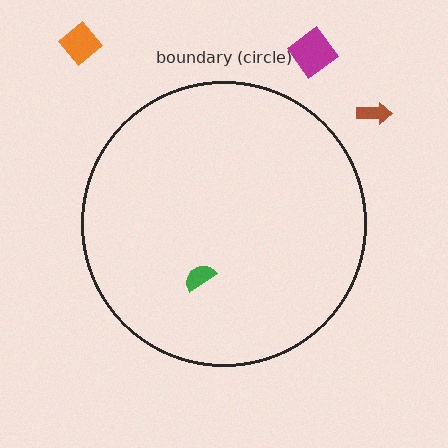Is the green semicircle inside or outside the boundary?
Inside.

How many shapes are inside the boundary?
1 inside, 3 outside.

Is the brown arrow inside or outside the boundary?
Outside.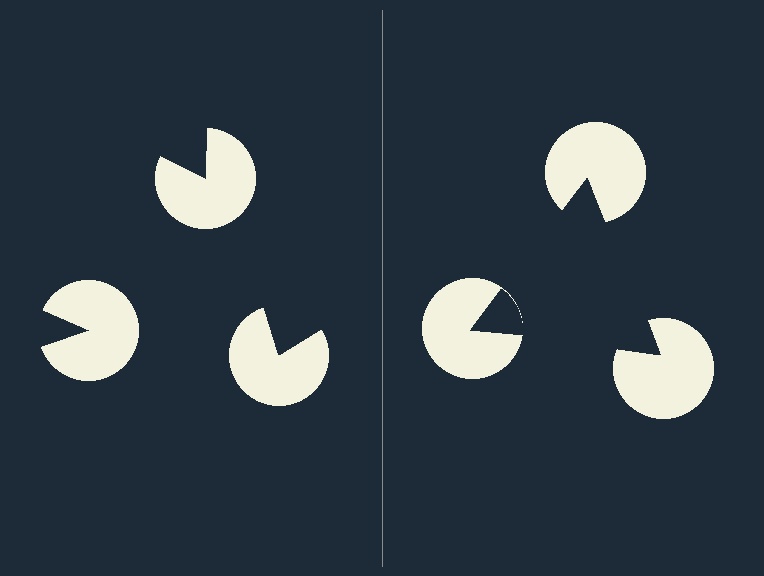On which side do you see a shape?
An illusory triangle appears on the right side. On the left side the wedge cuts are rotated, so no coherent shape forms.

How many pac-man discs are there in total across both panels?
6 — 3 on each side.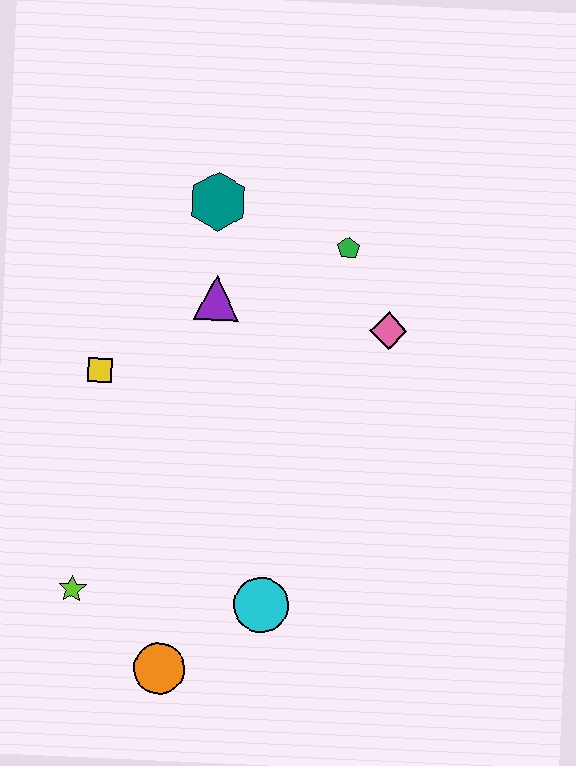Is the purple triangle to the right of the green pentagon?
No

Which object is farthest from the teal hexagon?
The orange circle is farthest from the teal hexagon.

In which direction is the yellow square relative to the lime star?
The yellow square is above the lime star.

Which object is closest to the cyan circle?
The orange circle is closest to the cyan circle.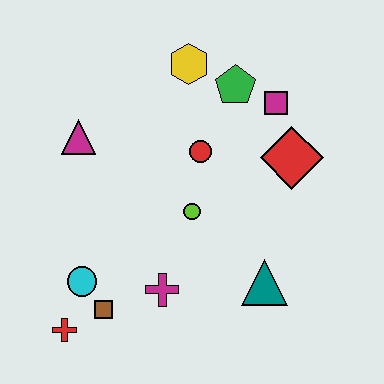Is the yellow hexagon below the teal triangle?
No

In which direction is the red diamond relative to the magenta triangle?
The red diamond is to the right of the magenta triangle.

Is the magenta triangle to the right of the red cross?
Yes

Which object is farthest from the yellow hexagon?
The red cross is farthest from the yellow hexagon.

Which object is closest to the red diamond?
The magenta square is closest to the red diamond.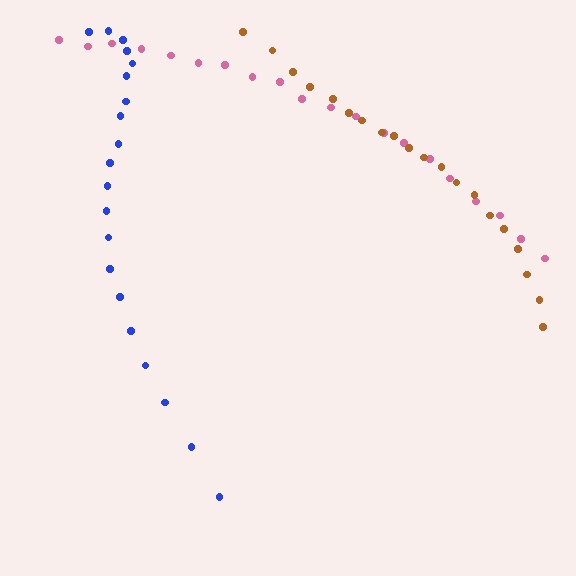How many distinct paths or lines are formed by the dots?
There are 3 distinct paths.